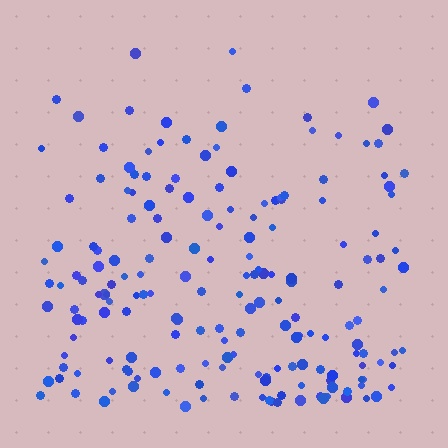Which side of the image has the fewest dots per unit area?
The top.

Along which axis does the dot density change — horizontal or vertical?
Vertical.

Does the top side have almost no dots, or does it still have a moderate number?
Still a moderate number, just noticeably fewer than the bottom.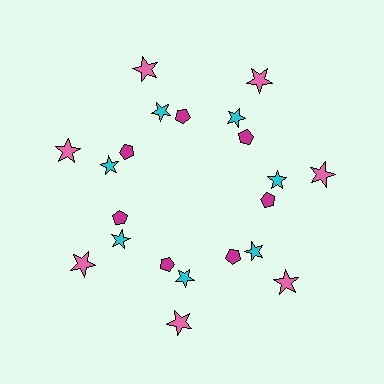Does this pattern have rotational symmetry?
Yes, this pattern has 7-fold rotational symmetry. It looks the same after rotating 51 degrees around the center.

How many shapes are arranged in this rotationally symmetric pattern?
There are 21 shapes, arranged in 7 groups of 3.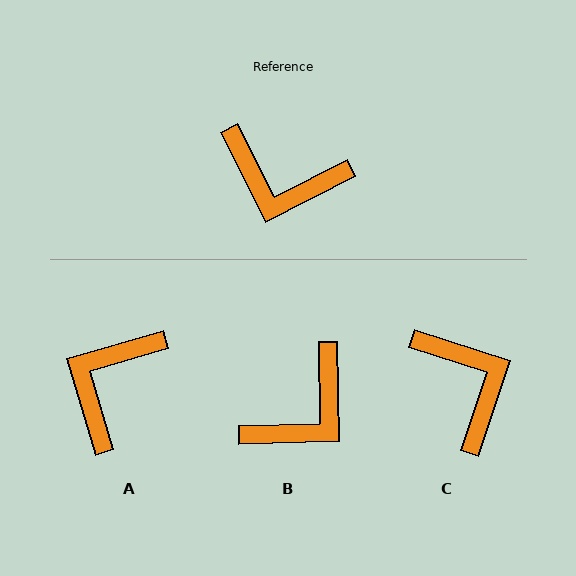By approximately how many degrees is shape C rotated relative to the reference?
Approximately 135 degrees counter-clockwise.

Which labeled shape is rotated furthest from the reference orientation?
C, about 135 degrees away.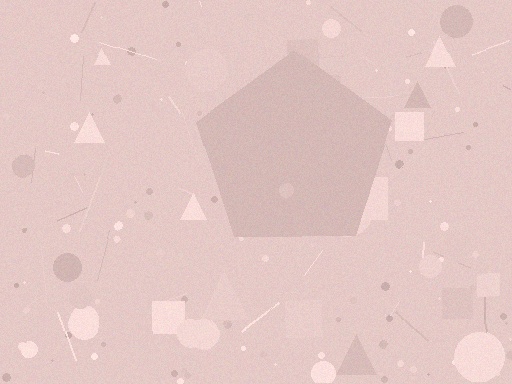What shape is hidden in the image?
A pentagon is hidden in the image.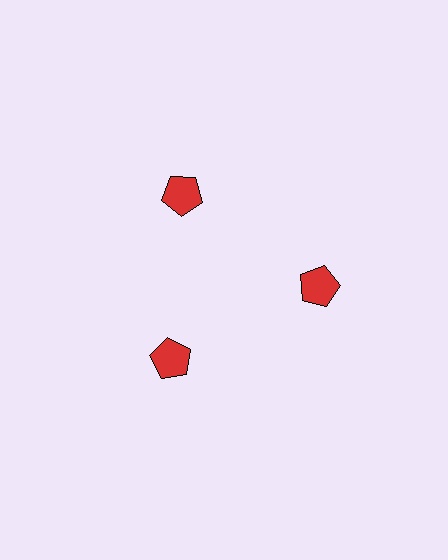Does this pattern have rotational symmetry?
Yes, this pattern has 3-fold rotational symmetry. It looks the same after rotating 120 degrees around the center.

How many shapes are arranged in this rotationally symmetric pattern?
There are 3 shapes, arranged in 3 groups of 1.